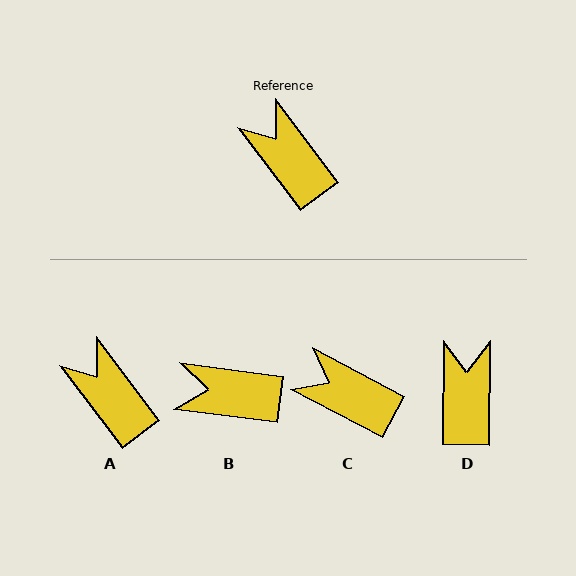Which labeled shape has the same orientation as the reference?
A.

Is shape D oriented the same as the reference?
No, it is off by about 38 degrees.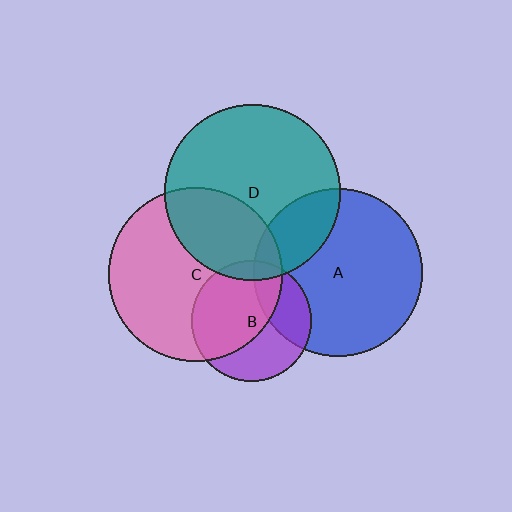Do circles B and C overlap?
Yes.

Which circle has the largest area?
Circle D (teal).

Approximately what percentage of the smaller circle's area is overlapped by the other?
Approximately 55%.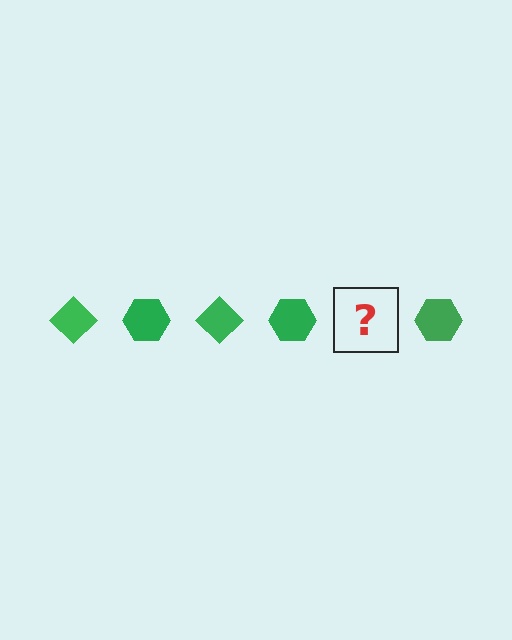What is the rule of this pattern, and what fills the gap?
The rule is that the pattern cycles through diamond, hexagon shapes in green. The gap should be filled with a green diamond.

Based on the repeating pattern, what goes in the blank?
The blank should be a green diamond.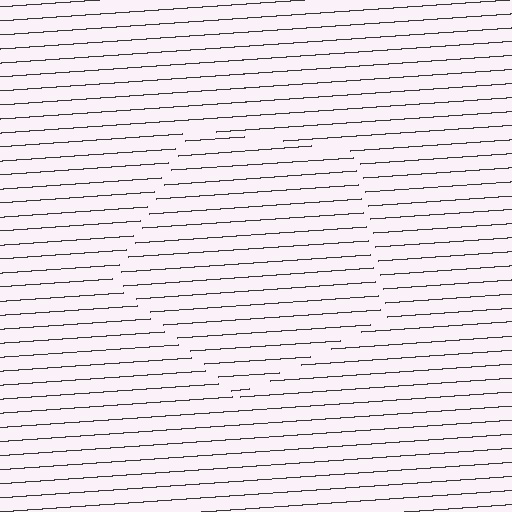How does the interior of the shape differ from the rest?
The interior of the shape contains the same grating, shifted by half a period — the contour is defined by the phase discontinuity where line-ends from the inner and outer gratings abut.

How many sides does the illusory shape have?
5 sides — the line-ends trace a pentagon.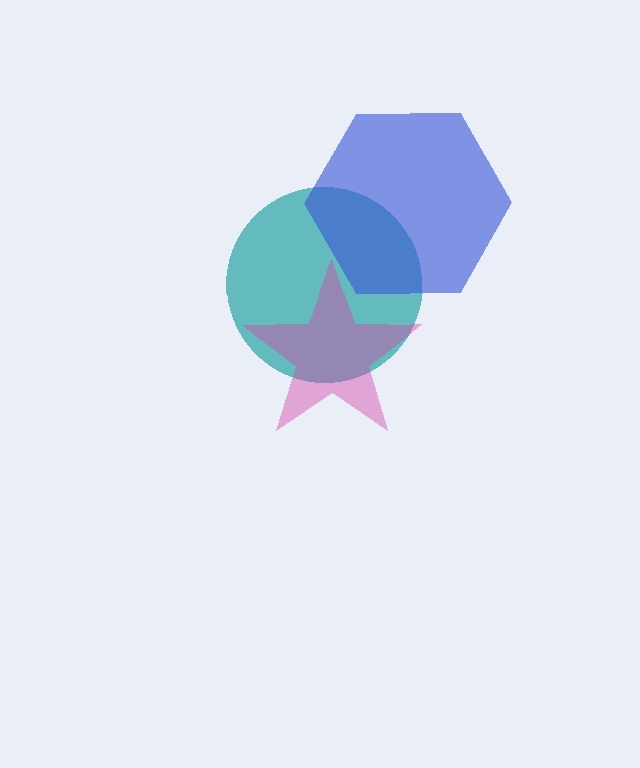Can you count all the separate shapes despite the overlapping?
Yes, there are 3 separate shapes.